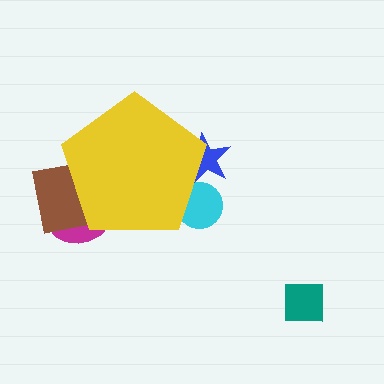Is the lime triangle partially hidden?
Yes, the lime triangle is partially hidden behind the yellow pentagon.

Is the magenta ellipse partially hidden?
Yes, the magenta ellipse is partially hidden behind the yellow pentagon.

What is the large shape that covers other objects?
A yellow pentagon.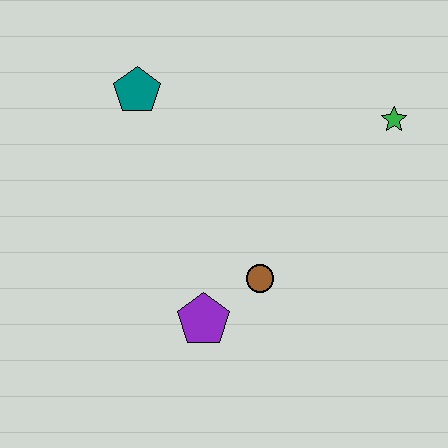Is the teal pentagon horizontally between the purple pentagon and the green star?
No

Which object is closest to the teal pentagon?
The brown circle is closest to the teal pentagon.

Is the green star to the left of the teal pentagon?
No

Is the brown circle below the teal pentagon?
Yes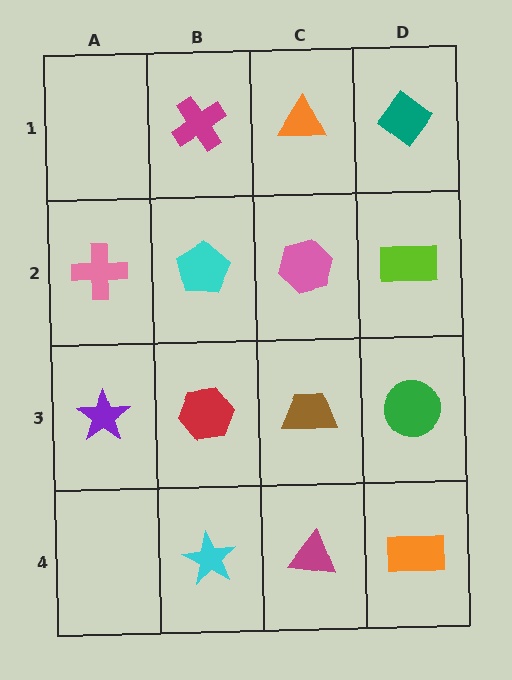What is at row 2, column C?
A pink hexagon.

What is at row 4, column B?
A cyan star.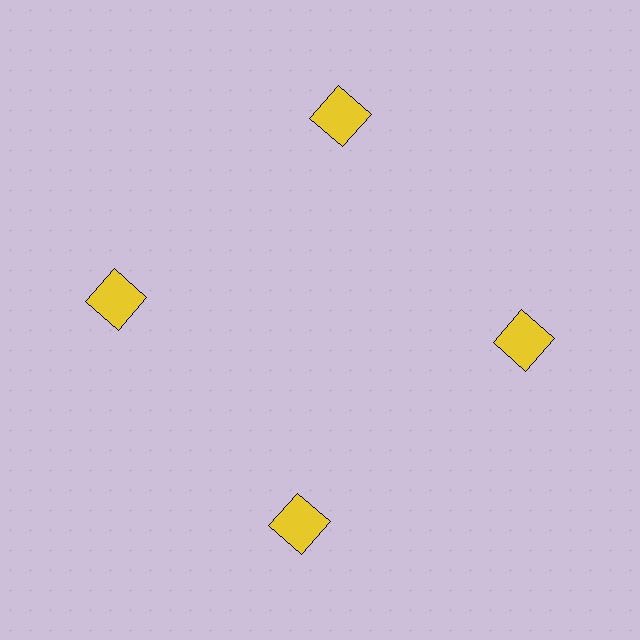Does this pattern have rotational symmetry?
Yes, this pattern has 4-fold rotational symmetry. It looks the same after rotating 90 degrees around the center.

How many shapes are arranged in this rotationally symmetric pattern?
There are 4 shapes, arranged in 4 groups of 1.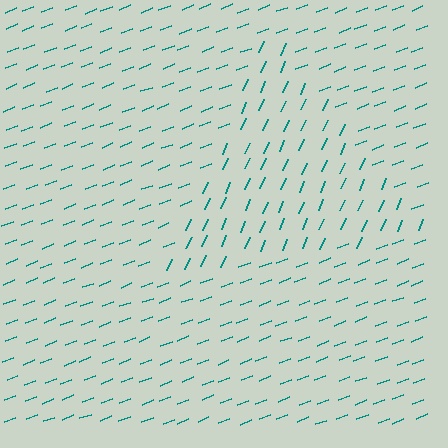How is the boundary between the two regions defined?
The boundary is defined purely by a change in line orientation (approximately 45 degrees difference). All lines are the same color and thickness.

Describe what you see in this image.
The image is filled with small teal line segments. A triangle region in the image has lines oriented differently from the surrounding lines, creating a visible texture boundary.